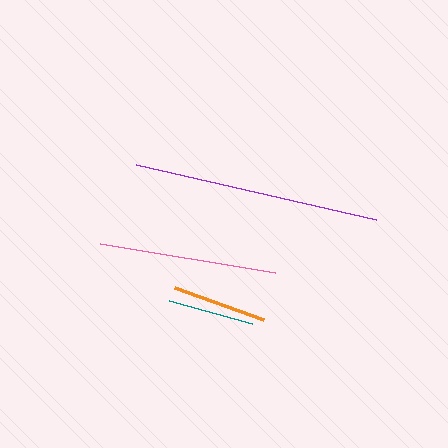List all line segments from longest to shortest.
From longest to shortest: purple, pink, orange, teal.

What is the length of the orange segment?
The orange segment is approximately 95 pixels long.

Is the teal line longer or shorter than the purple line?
The purple line is longer than the teal line.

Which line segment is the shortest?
The teal line is the shortest at approximately 87 pixels.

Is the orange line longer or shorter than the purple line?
The purple line is longer than the orange line.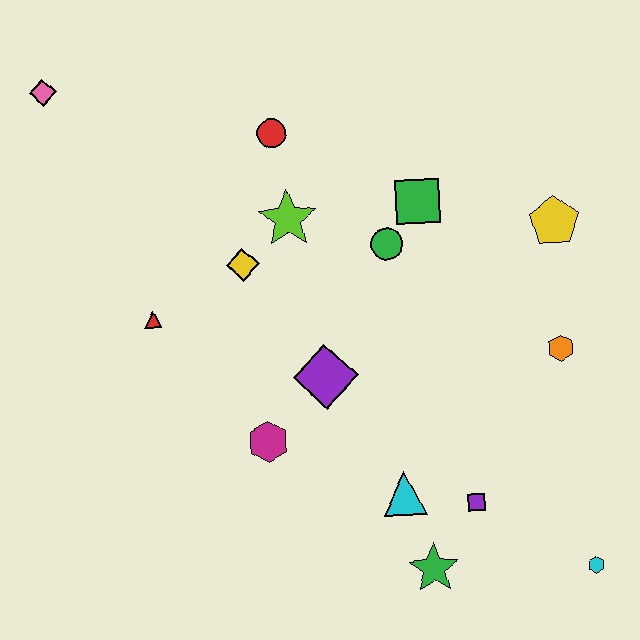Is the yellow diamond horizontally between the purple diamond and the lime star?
No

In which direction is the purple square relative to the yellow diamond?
The purple square is below the yellow diamond.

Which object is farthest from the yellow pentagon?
The pink diamond is farthest from the yellow pentagon.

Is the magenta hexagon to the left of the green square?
Yes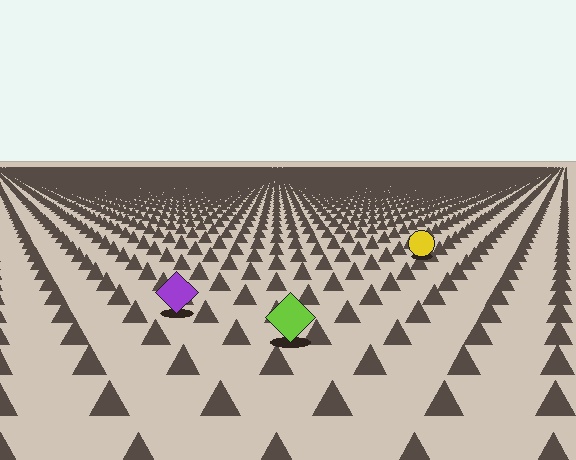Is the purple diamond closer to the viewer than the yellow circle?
Yes. The purple diamond is closer — you can tell from the texture gradient: the ground texture is coarser near it.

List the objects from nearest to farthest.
From nearest to farthest: the lime diamond, the purple diamond, the yellow circle.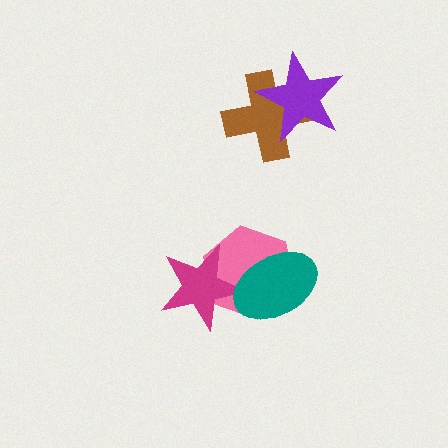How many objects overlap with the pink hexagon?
2 objects overlap with the pink hexagon.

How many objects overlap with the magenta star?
2 objects overlap with the magenta star.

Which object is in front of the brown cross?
The purple star is in front of the brown cross.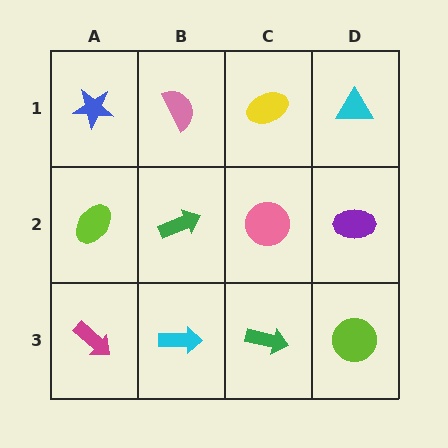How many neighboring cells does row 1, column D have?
2.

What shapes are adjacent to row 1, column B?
A green arrow (row 2, column B), a blue star (row 1, column A), a yellow ellipse (row 1, column C).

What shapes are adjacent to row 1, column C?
A pink circle (row 2, column C), a pink semicircle (row 1, column B), a cyan triangle (row 1, column D).